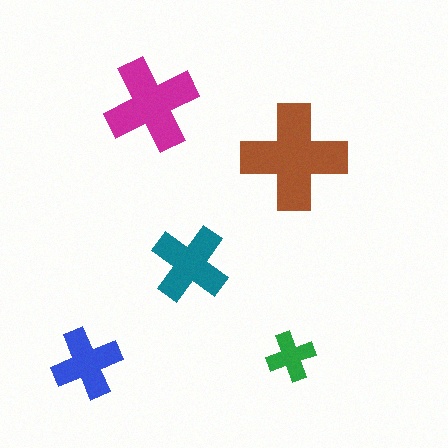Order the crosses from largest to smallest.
the brown one, the magenta one, the teal one, the blue one, the green one.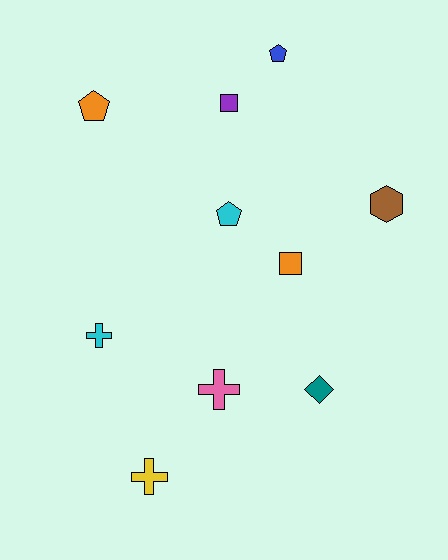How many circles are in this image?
There are no circles.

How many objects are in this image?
There are 10 objects.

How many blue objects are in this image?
There is 1 blue object.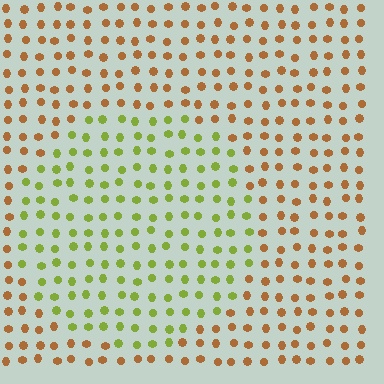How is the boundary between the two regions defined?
The boundary is defined purely by a slight shift in hue (about 55 degrees). Spacing, size, and orientation are identical on both sides.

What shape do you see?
I see a circle.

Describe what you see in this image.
The image is filled with small brown elements in a uniform arrangement. A circle-shaped region is visible where the elements are tinted to a slightly different hue, forming a subtle color boundary.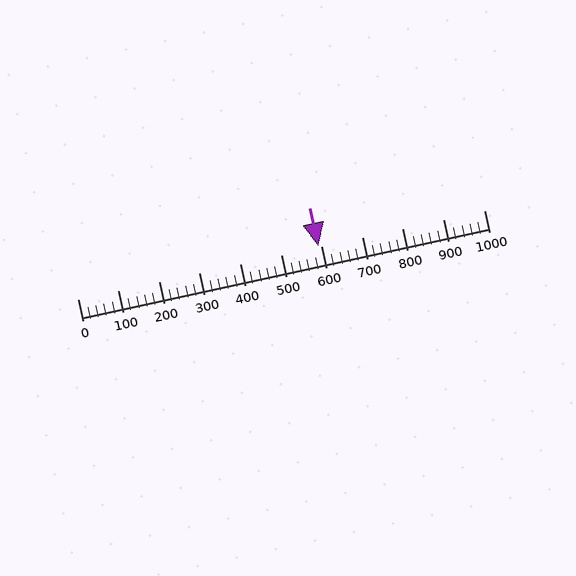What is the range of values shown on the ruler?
The ruler shows values from 0 to 1000.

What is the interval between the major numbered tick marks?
The major tick marks are spaced 100 units apart.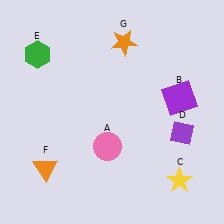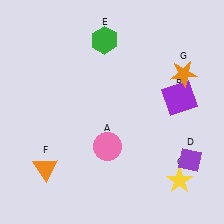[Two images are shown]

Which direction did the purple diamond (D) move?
The purple diamond (D) moved down.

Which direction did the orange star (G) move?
The orange star (G) moved right.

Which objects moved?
The objects that moved are: the purple diamond (D), the green hexagon (E), the orange star (G).